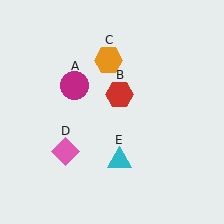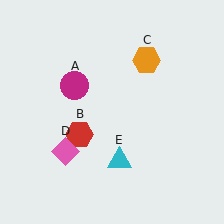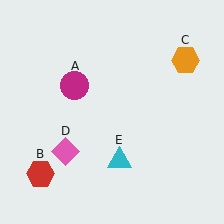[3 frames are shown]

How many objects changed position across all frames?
2 objects changed position: red hexagon (object B), orange hexagon (object C).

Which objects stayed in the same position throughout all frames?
Magenta circle (object A) and pink diamond (object D) and cyan triangle (object E) remained stationary.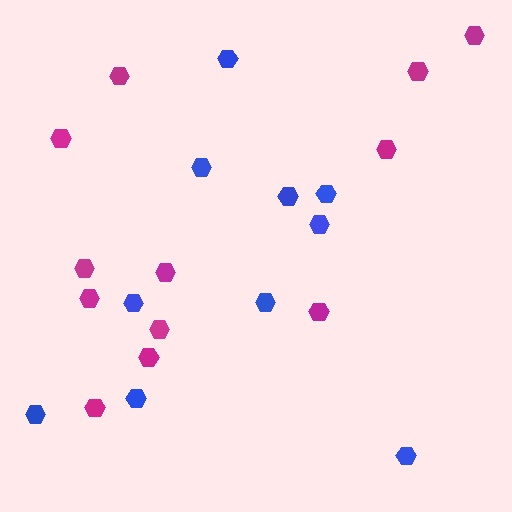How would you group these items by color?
There are 2 groups: one group of blue hexagons (10) and one group of magenta hexagons (12).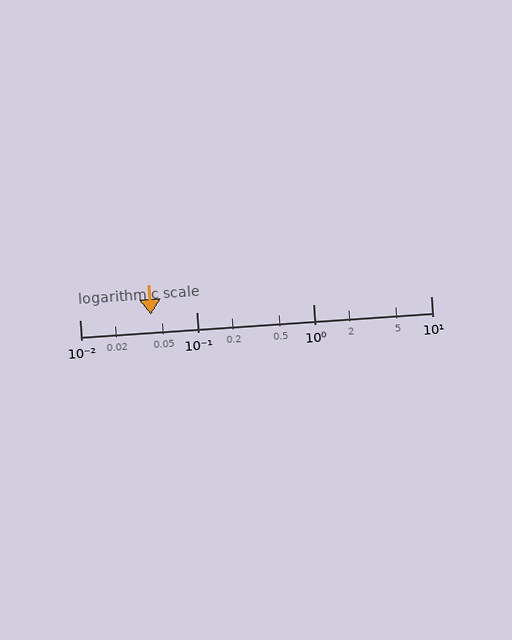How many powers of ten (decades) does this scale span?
The scale spans 3 decades, from 0.01 to 10.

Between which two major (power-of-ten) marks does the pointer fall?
The pointer is between 0.01 and 0.1.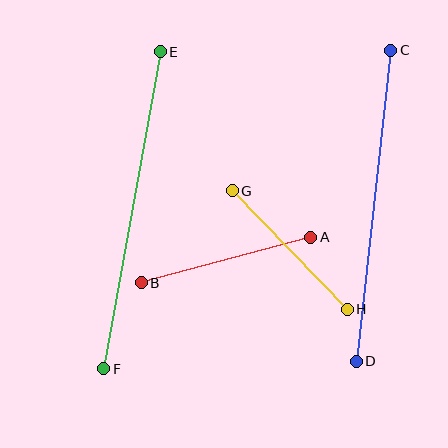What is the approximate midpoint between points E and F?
The midpoint is at approximately (132, 210) pixels.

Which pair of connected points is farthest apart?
Points E and F are farthest apart.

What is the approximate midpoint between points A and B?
The midpoint is at approximately (226, 260) pixels.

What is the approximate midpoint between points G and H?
The midpoint is at approximately (290, 250) pixels.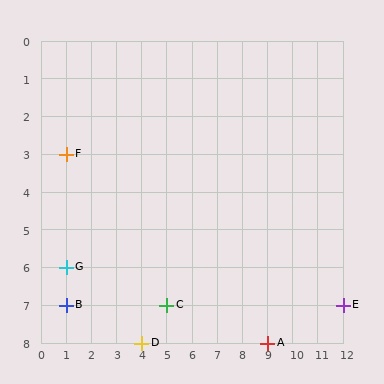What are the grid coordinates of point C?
Point C is at grid coordinates (5, 7).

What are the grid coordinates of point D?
Point D is at grid coordinates (4, 8).